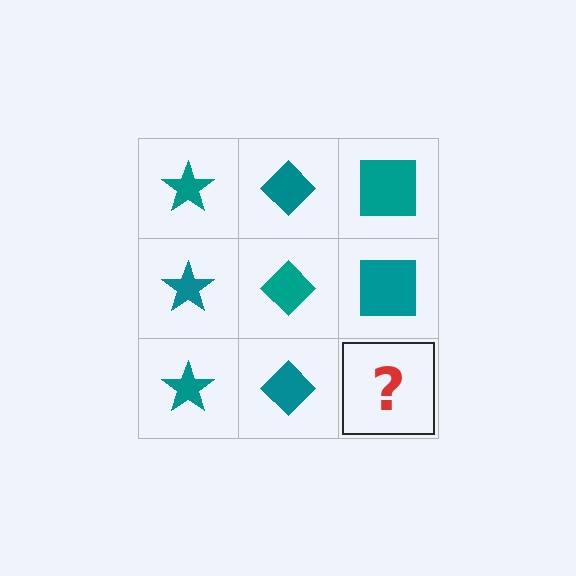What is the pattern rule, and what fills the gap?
The rule is that each column has a consistent shape. The gap should be filled with a teal square.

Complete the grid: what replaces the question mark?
The question mark should be replaced with a teal square.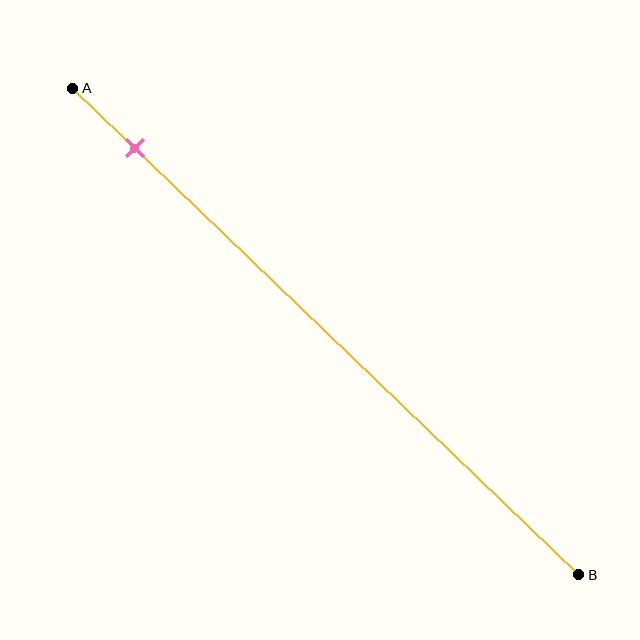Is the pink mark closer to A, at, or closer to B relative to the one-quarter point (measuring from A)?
The pink mark is closer to point A than the one-quarter point of segment AB.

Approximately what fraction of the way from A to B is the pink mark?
The pink mark is approximately 10% of the way from A to B.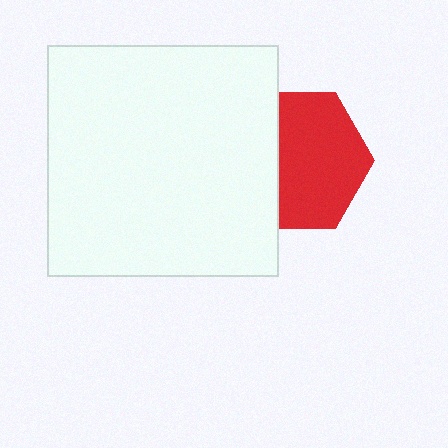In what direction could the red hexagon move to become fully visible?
The red hexagon could move right. That would shift it out from behind the white square entirely.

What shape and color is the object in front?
The object in front is a white square.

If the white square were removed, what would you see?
You would see the complete red hexagon.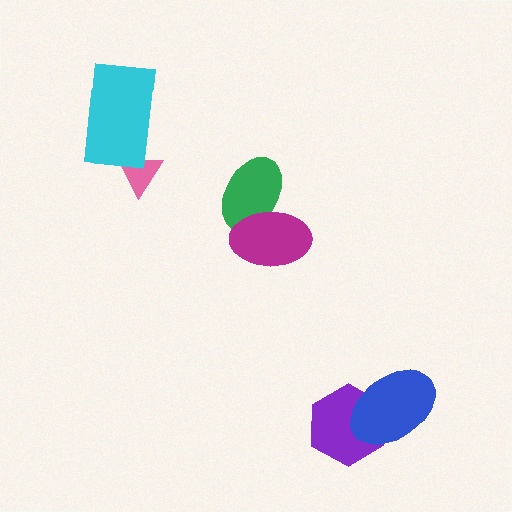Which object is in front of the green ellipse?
The magenta ellipse is in front of the green ellipse.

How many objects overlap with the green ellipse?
1 object overlaps with the green ellipse.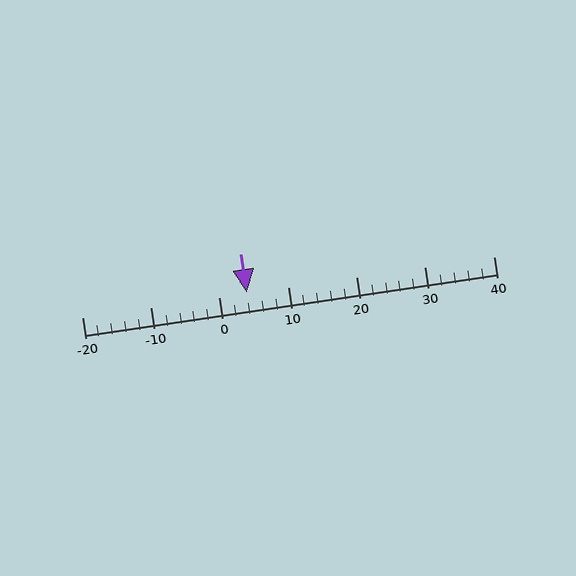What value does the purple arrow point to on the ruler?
The purple arrow points to approximately 4.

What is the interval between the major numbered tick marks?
The major tick marks are spaced 10 units apart.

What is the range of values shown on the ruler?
The ruler shows values from -20 to 40.